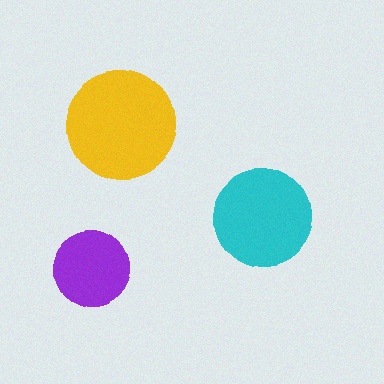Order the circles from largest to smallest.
the yellow one, the cyan one, the purple one.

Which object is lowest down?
The purple circle is bottommost.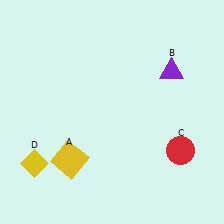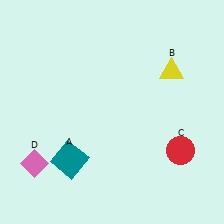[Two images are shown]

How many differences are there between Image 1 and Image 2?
There are 3 differences between the two images.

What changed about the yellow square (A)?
In Image 1, A is yellow. In Image 2, it changed to teal.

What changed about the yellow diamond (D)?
In Image 1, D is yellow. In Image 2, it changed to pink.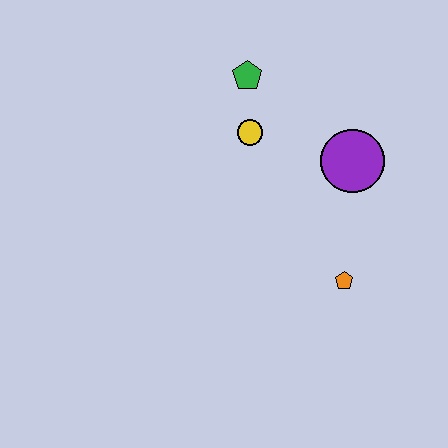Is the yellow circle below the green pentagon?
Yes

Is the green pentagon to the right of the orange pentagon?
No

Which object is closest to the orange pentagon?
The purple circle is closest to the orange pentagon.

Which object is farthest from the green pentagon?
The orange pentagon is farthest from the green pentagon.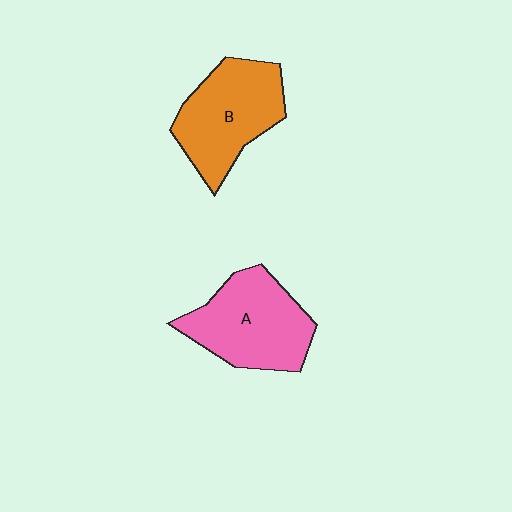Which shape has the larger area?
Shape A (pink).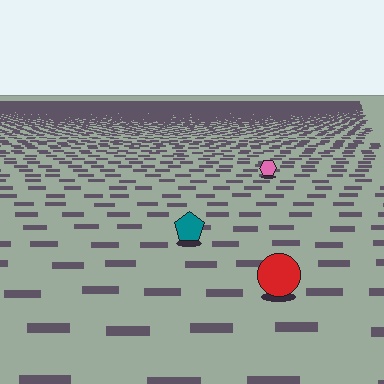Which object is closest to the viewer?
The red circle is closest. The texture marks near it are larger and more spread out.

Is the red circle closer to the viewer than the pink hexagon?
Yes. The red circle is closer — you can tell from the texture gradient: the ground texture is coarser near it.